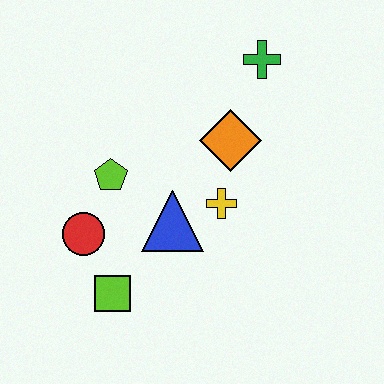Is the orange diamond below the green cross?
Yes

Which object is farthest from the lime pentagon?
The green cross is farthest from the lime pentagon.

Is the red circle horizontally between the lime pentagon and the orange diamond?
No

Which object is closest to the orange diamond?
The yellow cross is closest to the orange diamond.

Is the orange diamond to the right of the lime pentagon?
Yes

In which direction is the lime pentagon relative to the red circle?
The lime pentagon is above the red circle.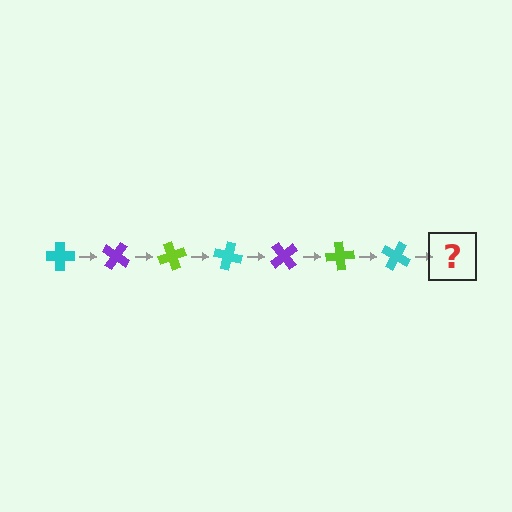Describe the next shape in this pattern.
It should be a purple cross, rotated 245 degrees from the start.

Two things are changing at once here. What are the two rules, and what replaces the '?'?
The two rules are that it rotates 35 degrees each step and the color cycles through cyan, purple, and lime. The '?' should be a purple cross, rotated 245 degrees from the start.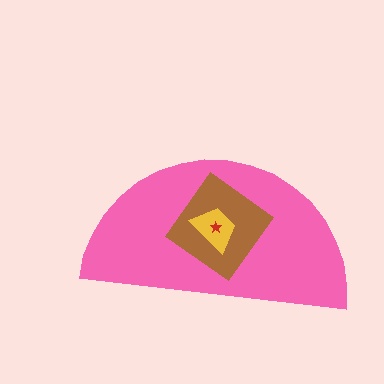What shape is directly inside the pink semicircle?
The brown diamond.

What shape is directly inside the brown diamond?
The yellow trapezoid.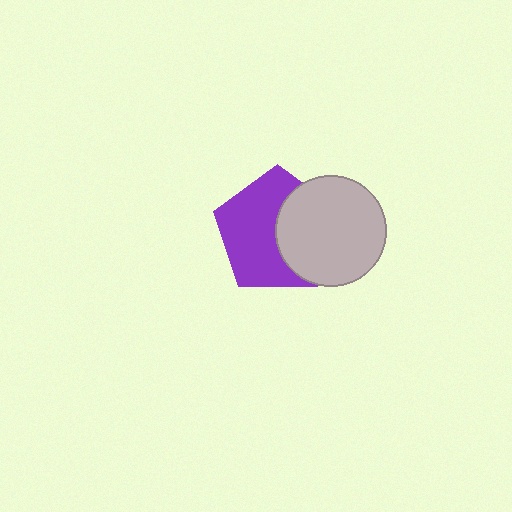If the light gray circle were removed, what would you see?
You would see the complete purple pentagon.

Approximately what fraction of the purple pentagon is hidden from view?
Roughly 40% of the purple pentagon is hidden behind the light gray circle.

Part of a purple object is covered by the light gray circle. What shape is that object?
It is a pentagon.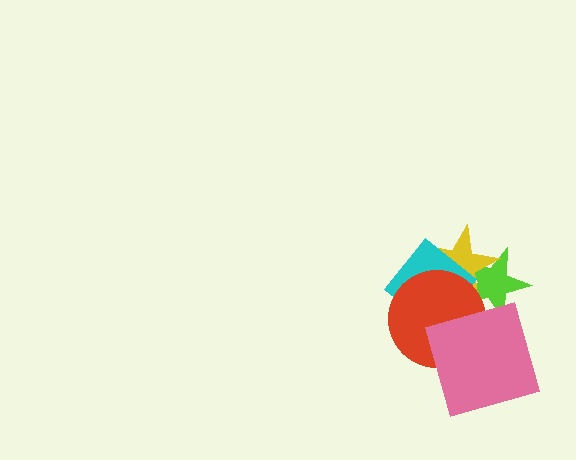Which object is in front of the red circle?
The pink square is in front of the red circle.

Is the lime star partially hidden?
Yes, it is partially covered by another shape.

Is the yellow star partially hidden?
Yes, it is partially covered by another shape.